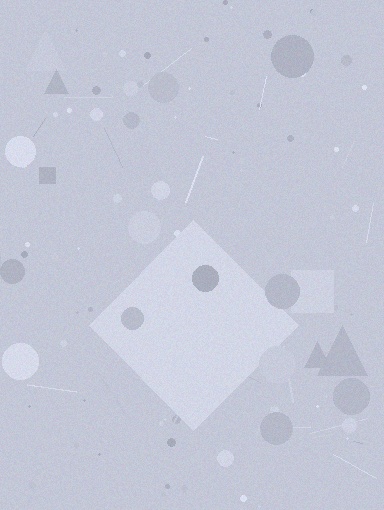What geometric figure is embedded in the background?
A diamond is embedded in the background.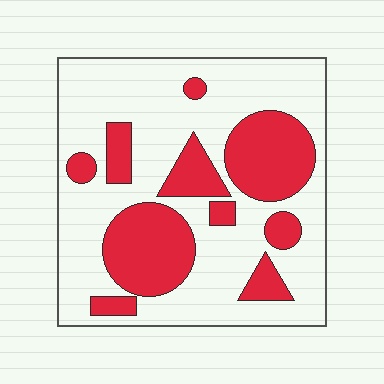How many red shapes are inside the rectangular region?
10.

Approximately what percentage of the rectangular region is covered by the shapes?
Approximately 30%.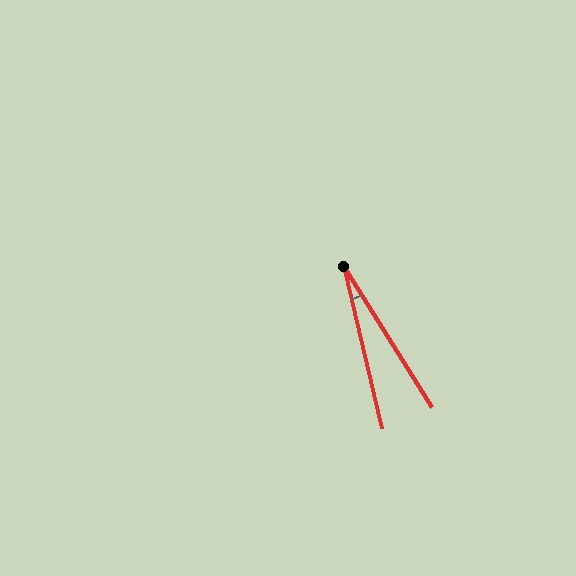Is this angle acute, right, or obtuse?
It is acute.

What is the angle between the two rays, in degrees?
Approximately 19 degrees.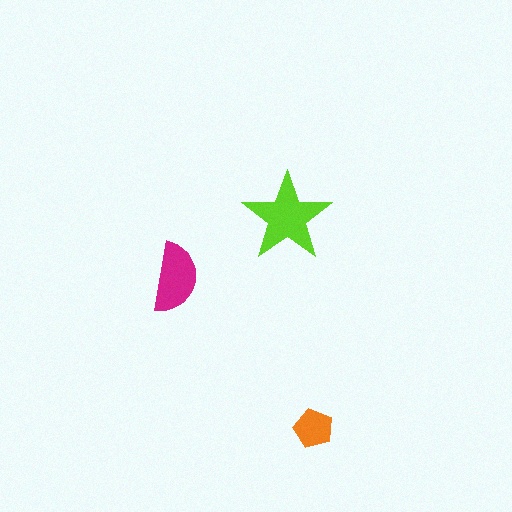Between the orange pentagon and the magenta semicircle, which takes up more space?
The magenta semicircle.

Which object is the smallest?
The orange pentagon.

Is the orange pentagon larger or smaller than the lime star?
Smaller.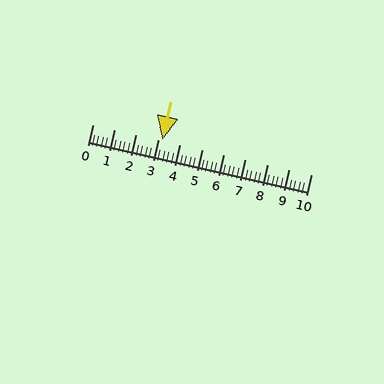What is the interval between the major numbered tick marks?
The major tick marks are spaced 1 units apart.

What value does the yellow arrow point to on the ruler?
The yellow arrow points to approximately 3.2.